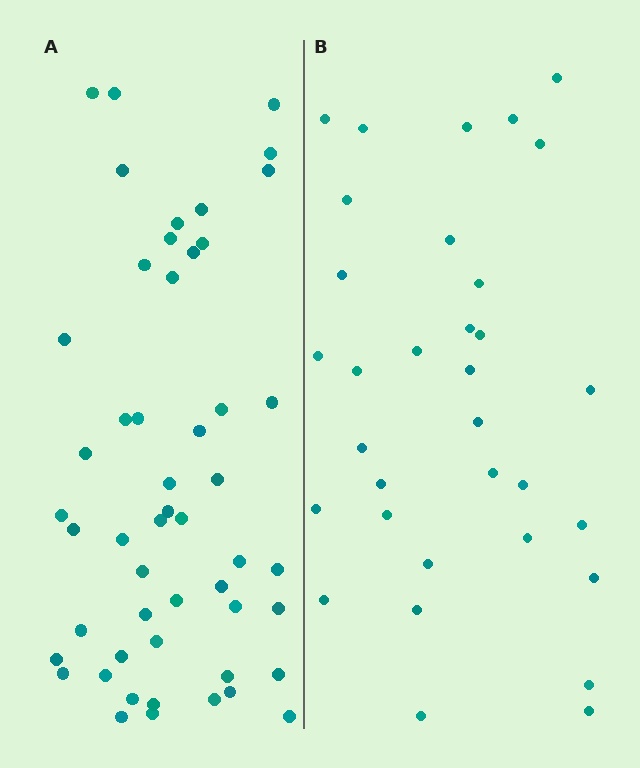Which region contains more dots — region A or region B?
Region A (the left region) has more dots.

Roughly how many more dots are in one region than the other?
Region A has approximately 20 more dots than region B.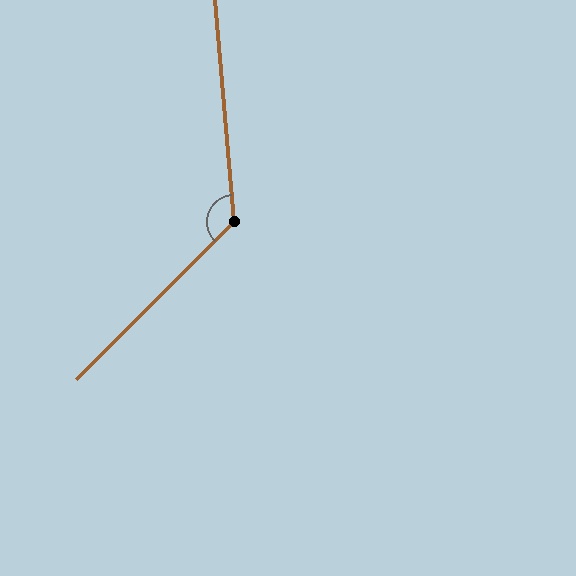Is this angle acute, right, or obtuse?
It is obtuse.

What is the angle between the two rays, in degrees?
Approximately 130 degrees.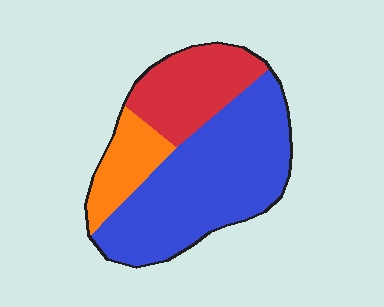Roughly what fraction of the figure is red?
Red covers around 25% of the figure.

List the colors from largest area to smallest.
From largest to smallest: blue, red, orange.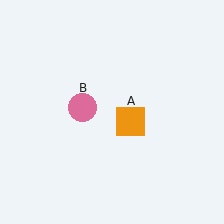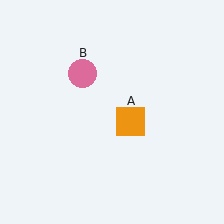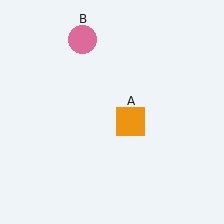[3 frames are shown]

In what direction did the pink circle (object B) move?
The pink circle (object B) moved up.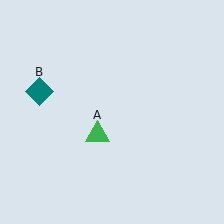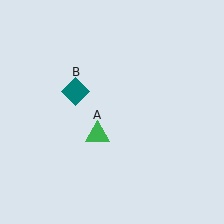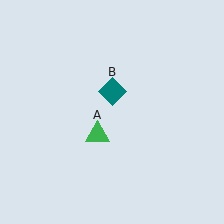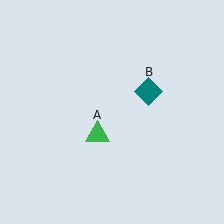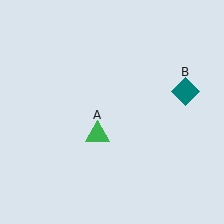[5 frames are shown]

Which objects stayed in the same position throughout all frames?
Green triangle (object A) remained stationary.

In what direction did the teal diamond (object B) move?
The teal diamond (object B) moved right.